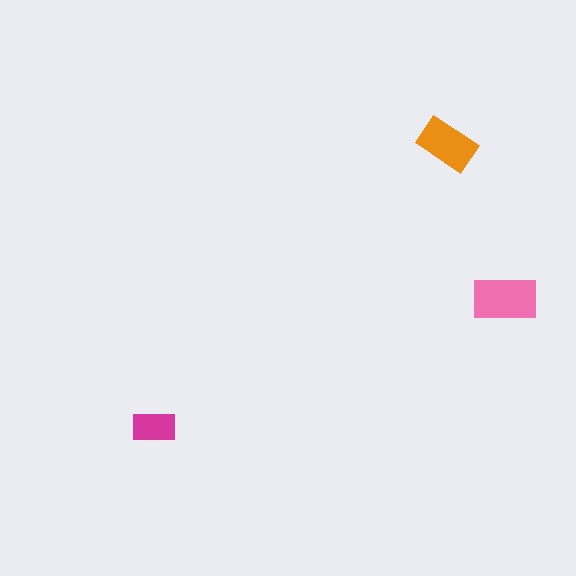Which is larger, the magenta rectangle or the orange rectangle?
The orange one.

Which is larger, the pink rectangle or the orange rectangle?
The pink one.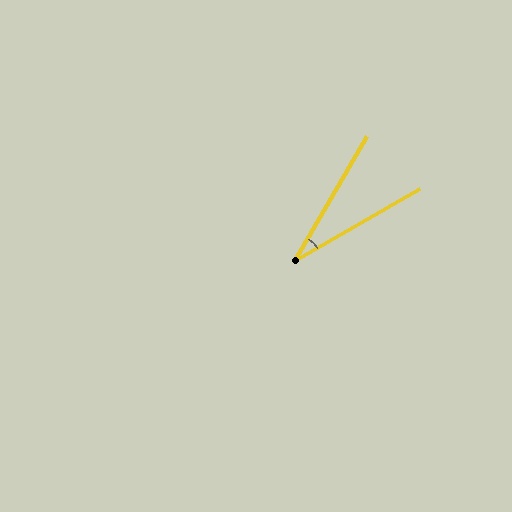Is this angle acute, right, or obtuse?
It is acute.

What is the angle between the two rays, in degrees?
Approximately 30 degrees.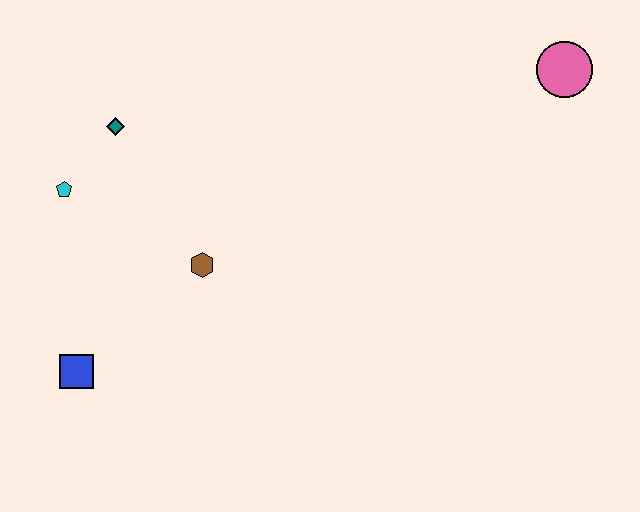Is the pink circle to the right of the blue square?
Yes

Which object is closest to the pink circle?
The brown hexagon is closest to the pink circle.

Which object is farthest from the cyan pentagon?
The pink circle is farthest from the cyan pentagon.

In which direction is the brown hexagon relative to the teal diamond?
The brown hexagon is below the teal diamond.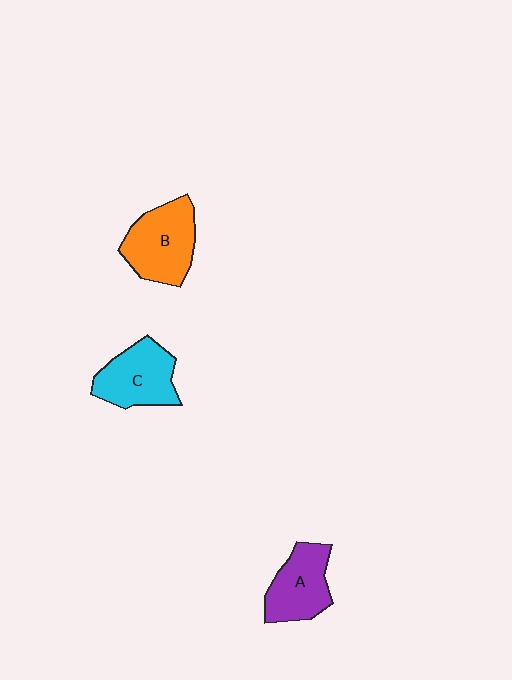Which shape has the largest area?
Shape B (orange).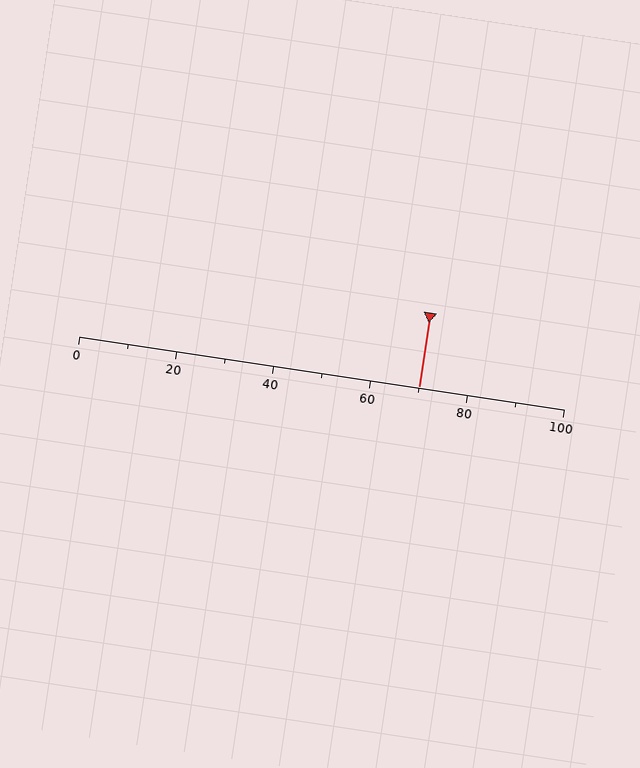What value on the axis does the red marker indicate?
The marker indicates approximately 70.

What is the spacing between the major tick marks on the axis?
The major ticks are spaced 20 apart.